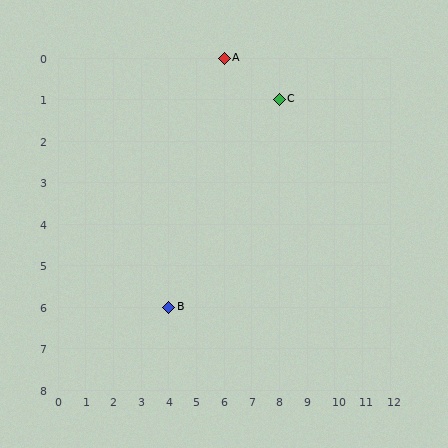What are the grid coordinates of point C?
Point C is at grid coordinates (8, 1).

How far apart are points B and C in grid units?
Points B and C are 4 columns and 5 rows apart (about 6.4 grid units diagonally).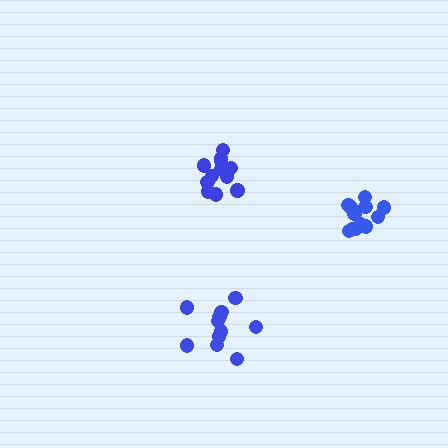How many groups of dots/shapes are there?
There are 3 groups.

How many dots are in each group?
Group 1: 12 dots, Group 2: 12 dots, Group 3: 11 dots (35 total).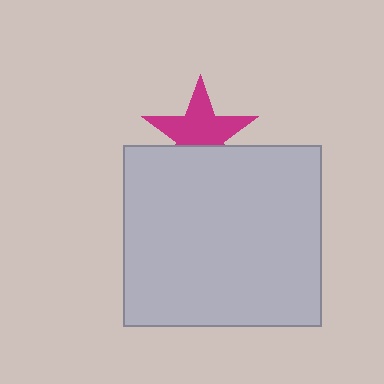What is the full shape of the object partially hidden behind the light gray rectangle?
The partially hidden object is a magenta star.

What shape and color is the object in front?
The object in front is a light gray rectangle.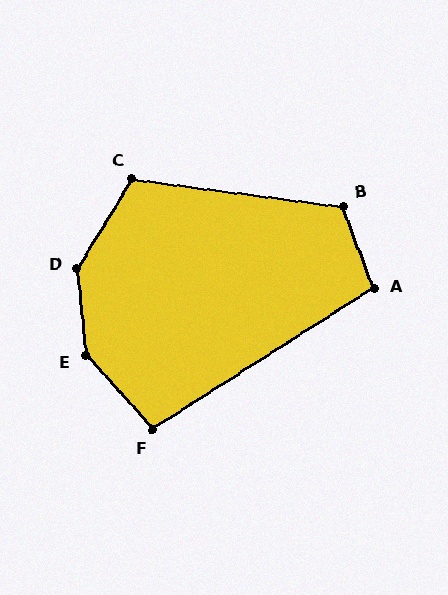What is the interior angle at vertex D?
Approximately 143 degrees (obtuse).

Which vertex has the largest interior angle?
E, at approximately 144 degrees.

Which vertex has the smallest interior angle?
F, at approximately 100 degrees.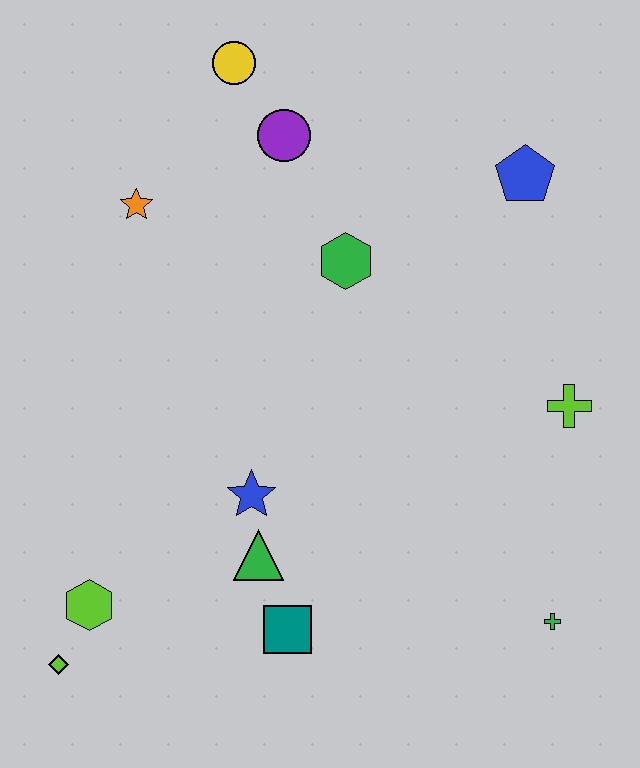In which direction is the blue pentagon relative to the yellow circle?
The blue pentagon is to the right of the yellow circle.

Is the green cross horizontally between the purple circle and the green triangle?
No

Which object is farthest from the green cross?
The yellow circle is farthest from the green cross.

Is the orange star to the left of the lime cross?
Yes